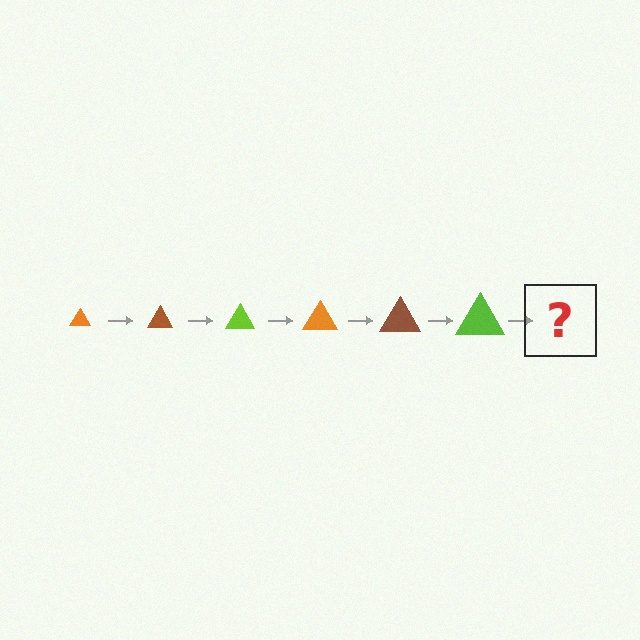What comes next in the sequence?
The next element should be an orange triangle, larger than the previous one.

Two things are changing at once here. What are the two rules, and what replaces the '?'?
The two rules are that the triangle grows larger each step and the color cycles through orange, brown, and lime. The '?' should be an orange triangle, larger than the previous one.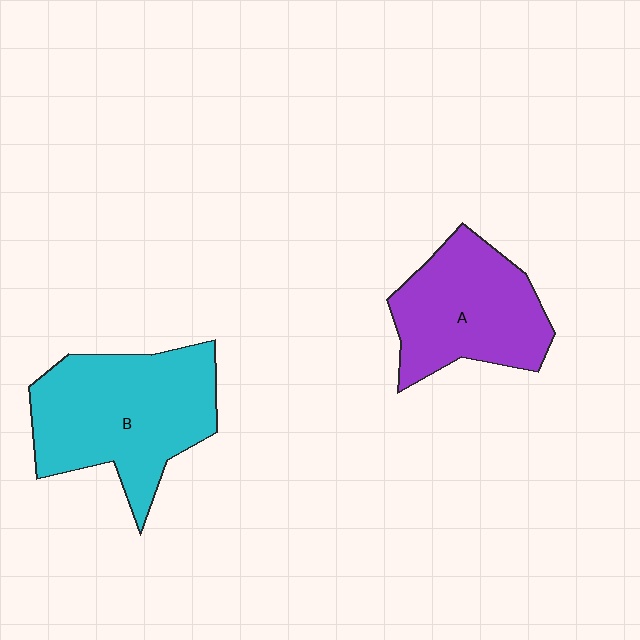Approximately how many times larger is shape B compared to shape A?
Approximately 1.3 times.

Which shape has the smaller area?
Shape A (purple).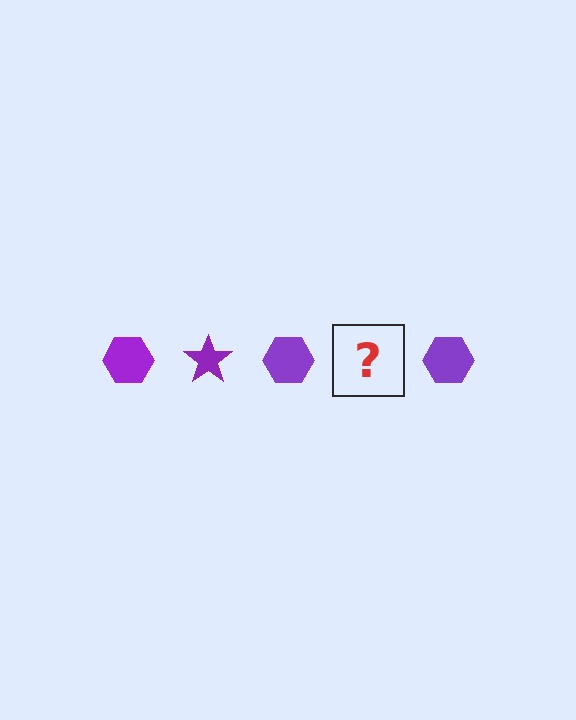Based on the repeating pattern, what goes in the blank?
The blank should be a purple star.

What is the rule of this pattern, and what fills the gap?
The rule is that the pattern cycles through hexagon, star shapes in purple. The gap should be filled with a purple star.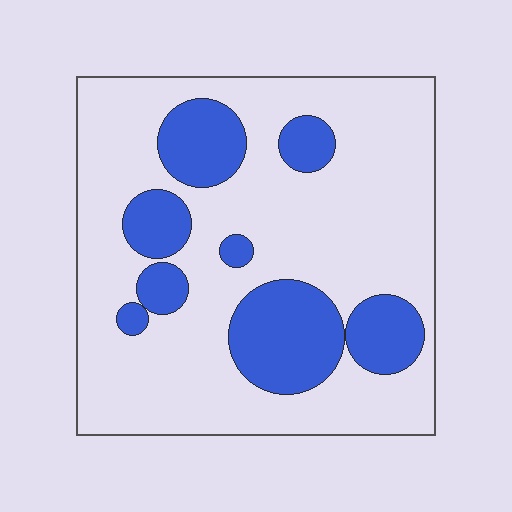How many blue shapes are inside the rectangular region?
8.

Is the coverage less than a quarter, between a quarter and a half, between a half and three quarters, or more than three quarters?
Between a quarter and a half.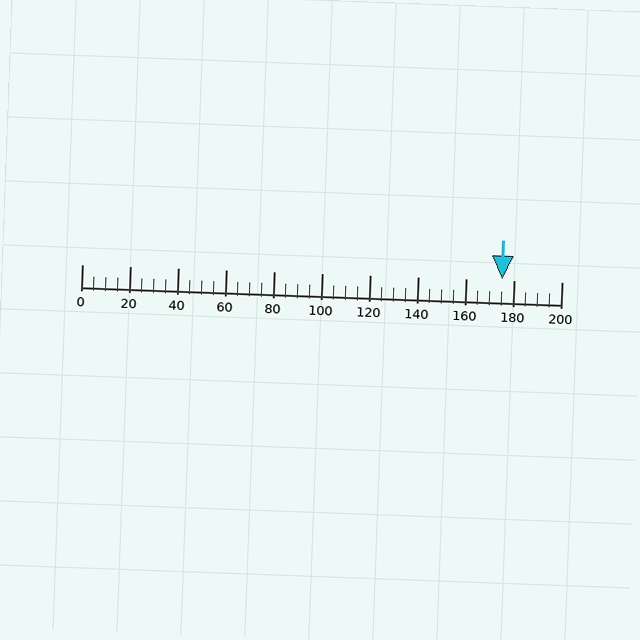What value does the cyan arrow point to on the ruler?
The cyan arrow points to approximately 175.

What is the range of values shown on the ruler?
The ruler shows values from 0 to 200.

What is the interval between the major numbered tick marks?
The major tick marks are spaced 20 units apart.